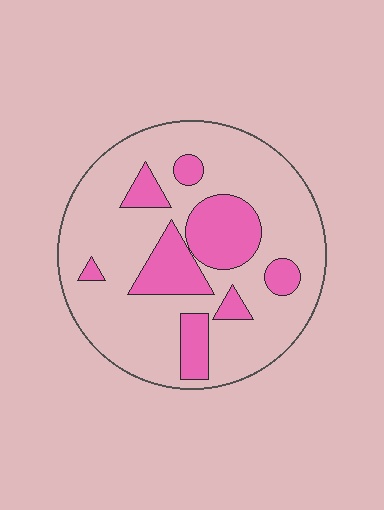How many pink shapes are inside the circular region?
8.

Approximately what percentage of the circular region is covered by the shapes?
Approximately 25%.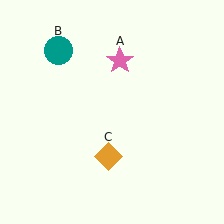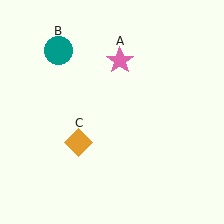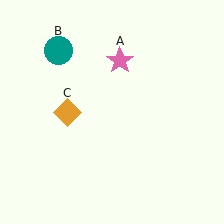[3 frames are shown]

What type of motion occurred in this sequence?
The orange diamond (object C) rotated clockwise around the center of the scene.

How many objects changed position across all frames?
1 object changed position: orange diamond (object C).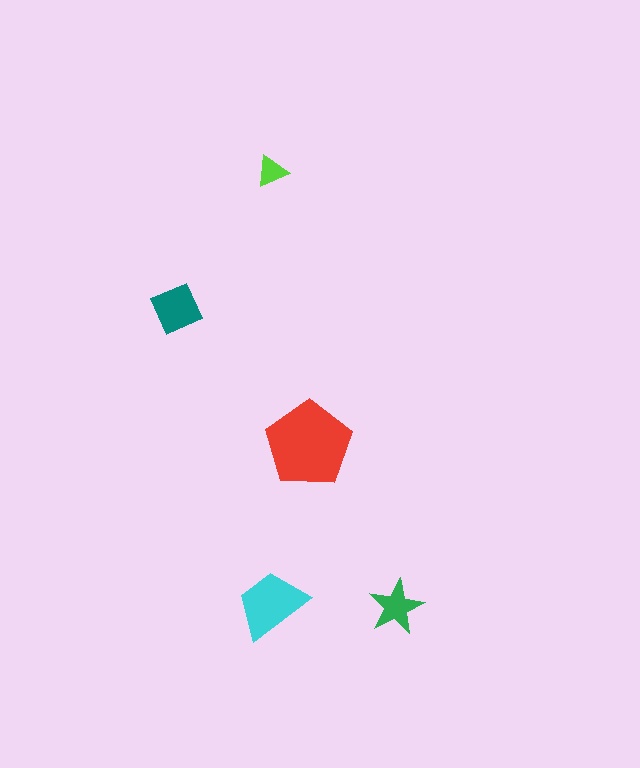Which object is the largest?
The red pentagon.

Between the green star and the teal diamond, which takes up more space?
The teal diamond.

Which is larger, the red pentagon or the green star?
The red pentagon.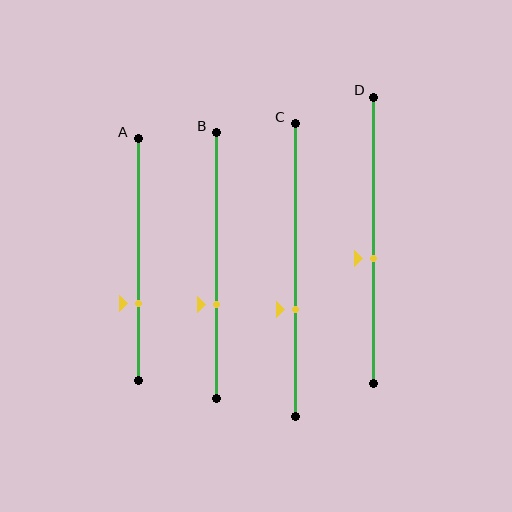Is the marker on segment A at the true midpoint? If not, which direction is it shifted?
No, the marker on segment A is shifted downward by about 18% of the segment length.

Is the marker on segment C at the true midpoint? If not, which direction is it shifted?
No, the marker on segment C is shifted downward by about 14% of the segment length.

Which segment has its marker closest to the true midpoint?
Segment D has its marker closest to the true midpoint.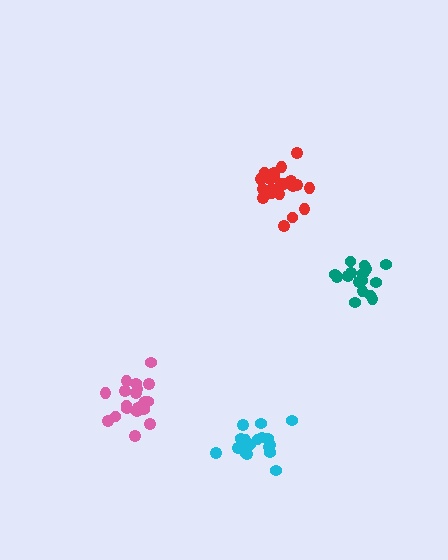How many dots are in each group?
Group 1: 21 dots, Group 2: 18 dots, Group 3: 21 dots, Group 4: 16 dots (76 total).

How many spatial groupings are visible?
There are 4 spatial groupings.